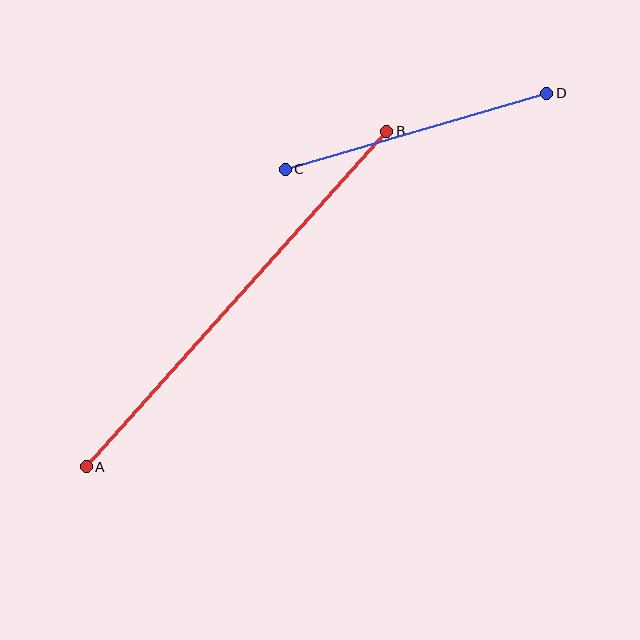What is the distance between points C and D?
The distance is approximately 272 pixels.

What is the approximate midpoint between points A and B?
The midpoint is at approximately (237, 299) pixels.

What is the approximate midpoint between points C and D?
The midpoint is at approximately (416, 131) pixels.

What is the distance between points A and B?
The distance is approximately 450 pixels.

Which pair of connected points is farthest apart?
Points A and B are farthest apart.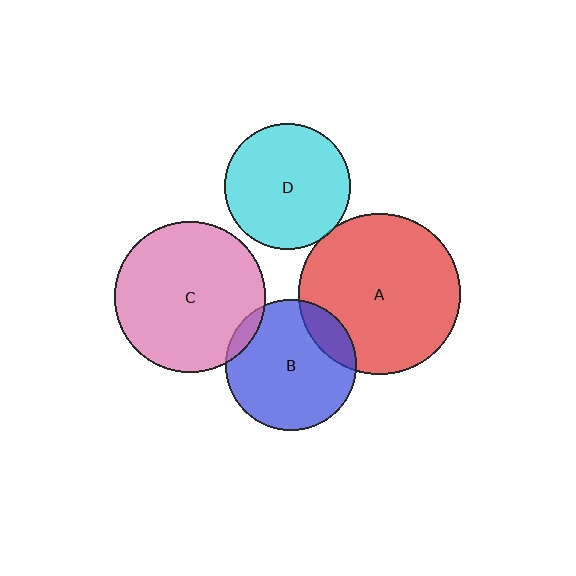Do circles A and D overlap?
Yes.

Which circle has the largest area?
Circle A (red).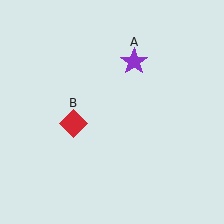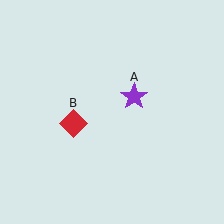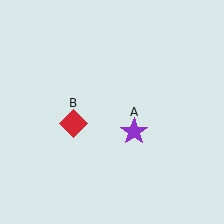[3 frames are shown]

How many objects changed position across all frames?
1 object changed position: purple star (object A).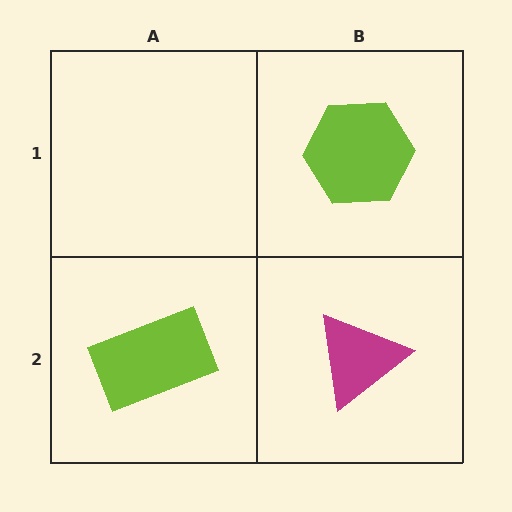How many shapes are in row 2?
2 shapes.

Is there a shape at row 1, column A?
No, that cell is empty.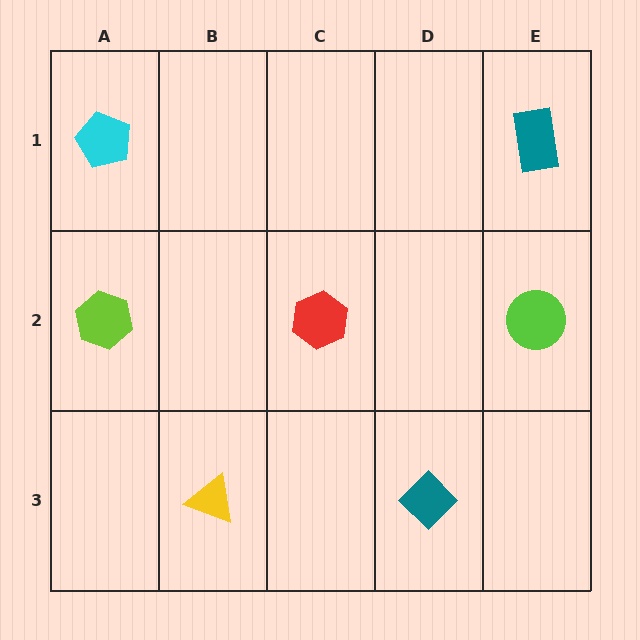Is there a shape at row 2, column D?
No, that cell is empty.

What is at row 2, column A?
A lime hexagon.